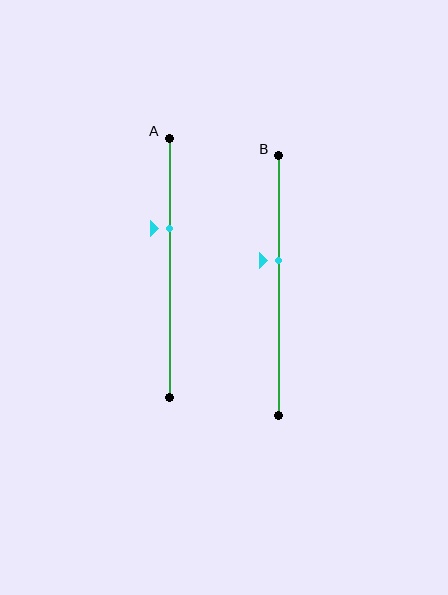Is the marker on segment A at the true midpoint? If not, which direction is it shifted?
No, the marker on segment A is shifted upward by about 15% of the segment length.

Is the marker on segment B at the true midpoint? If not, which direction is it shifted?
No, the marker on segment B is shifted upward by about 10% of the segment length.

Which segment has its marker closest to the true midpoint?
Segment B has its marker closest to the true midpoint.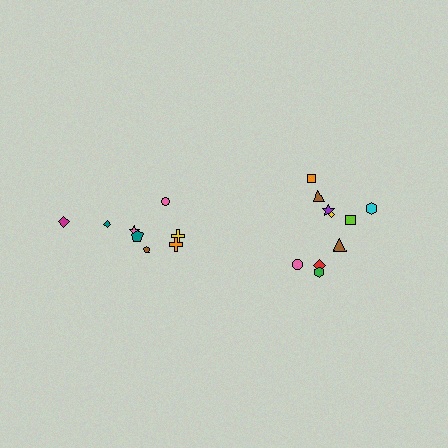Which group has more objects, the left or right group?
The right group.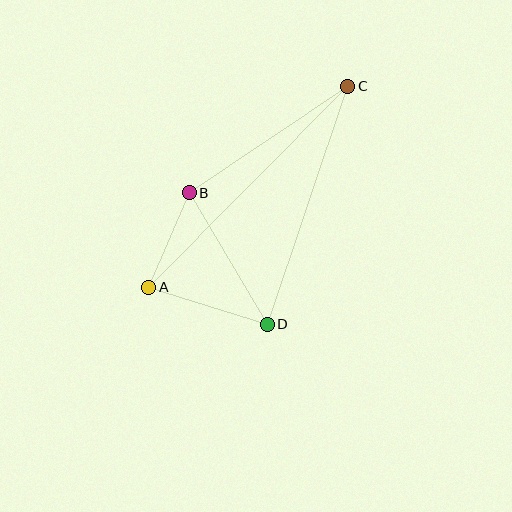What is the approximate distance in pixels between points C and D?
The distance between C and D is approximately 252 pixels.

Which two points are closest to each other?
Points A and B are closest to each other.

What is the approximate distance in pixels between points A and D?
The distance between A and D is approximately 124 pixels.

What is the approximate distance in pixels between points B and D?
The distance between B and D is approximately 153 pixels.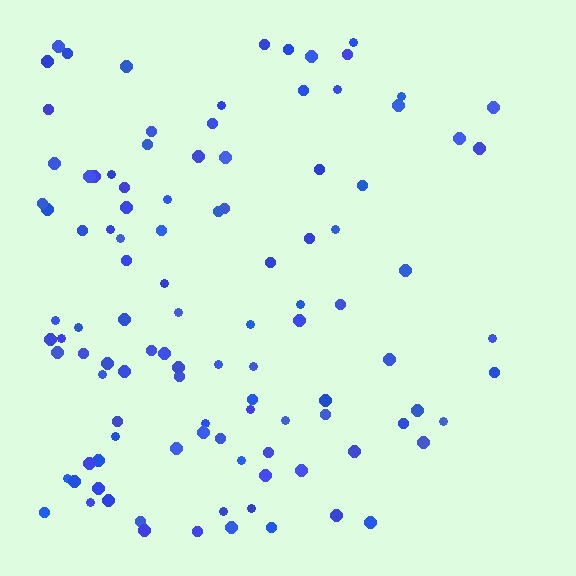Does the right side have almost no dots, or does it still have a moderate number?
Still a moderate number, just noticeably fewer than the left.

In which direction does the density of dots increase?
From right to left, with the left side densest.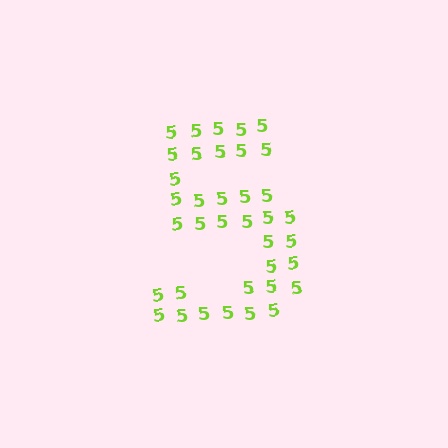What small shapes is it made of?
It is made of small digit 5's.